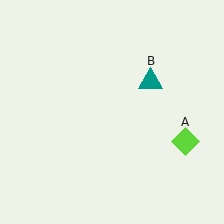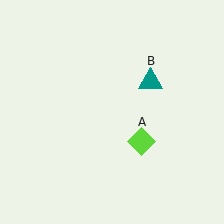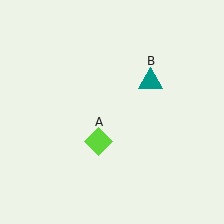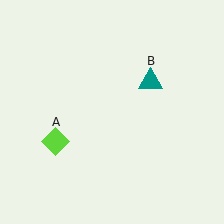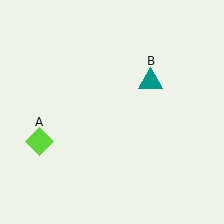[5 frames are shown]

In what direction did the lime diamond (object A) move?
The lime diamond (object A) moved left.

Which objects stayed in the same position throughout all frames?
Teal triangle (object B) remained stationary.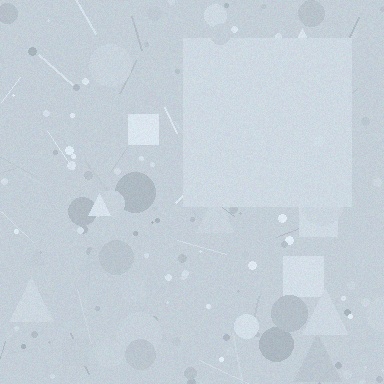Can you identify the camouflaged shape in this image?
The camouflaged shape is a square.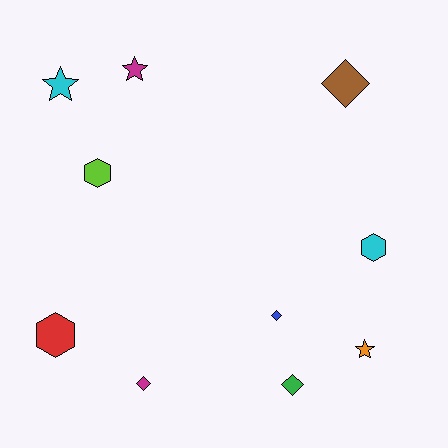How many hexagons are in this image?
There are 3 hexagons.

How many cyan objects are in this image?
There are 2 cyan objects.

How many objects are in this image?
There are 10 objects.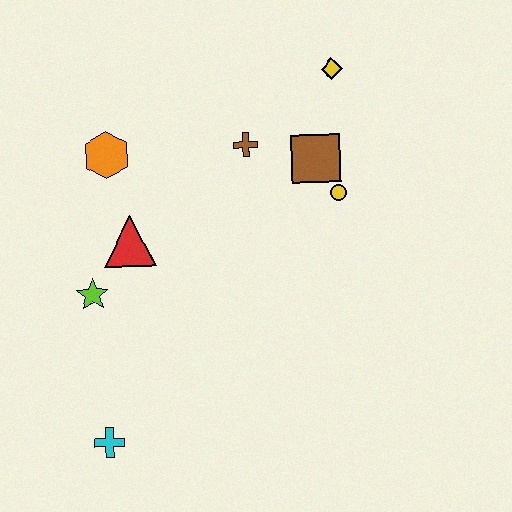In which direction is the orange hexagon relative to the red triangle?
The orange hexagon is above the red triangle.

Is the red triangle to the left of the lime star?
No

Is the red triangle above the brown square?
No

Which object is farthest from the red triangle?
The yellow diamond is farthest from the red triangle.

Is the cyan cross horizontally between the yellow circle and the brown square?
No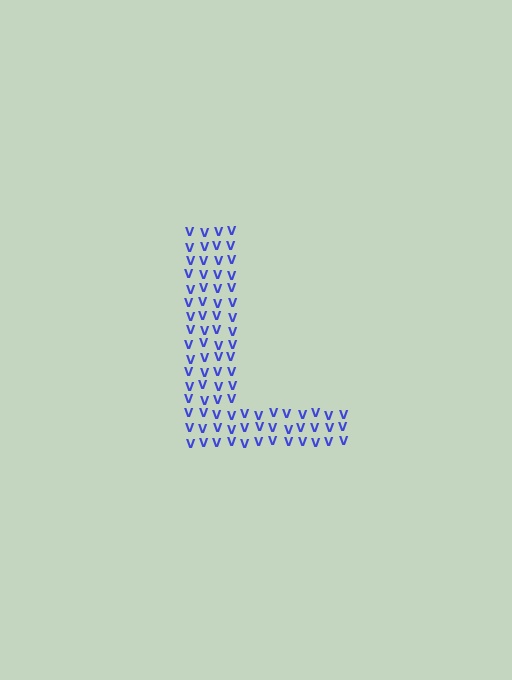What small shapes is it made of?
It is made of small letter V's.